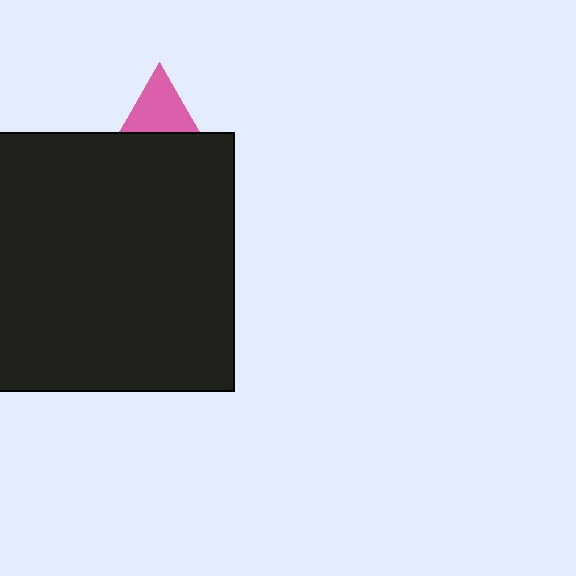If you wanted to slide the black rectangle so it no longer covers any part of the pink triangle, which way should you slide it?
Slide it down — that is the most direct way to separate the two shapes.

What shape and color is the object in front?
The object in front is a black rectangle.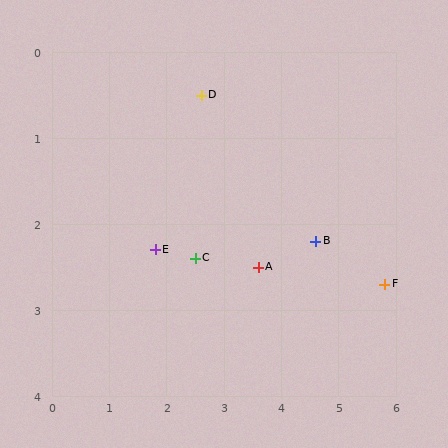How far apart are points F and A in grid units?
Points F and A are about 2.2 grid units apart.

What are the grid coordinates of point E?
Point E is at approximately (1.8, 2.3).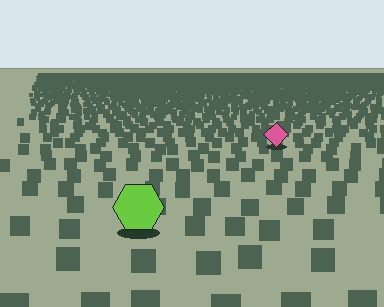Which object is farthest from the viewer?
The pink diamond is farthest from the viewer. It appears smaller and the ground texture around it is denser.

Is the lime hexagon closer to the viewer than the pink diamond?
Yes. The lime hexagon is closer — you can tell from the texture gradient: the ground texture is coarser near it.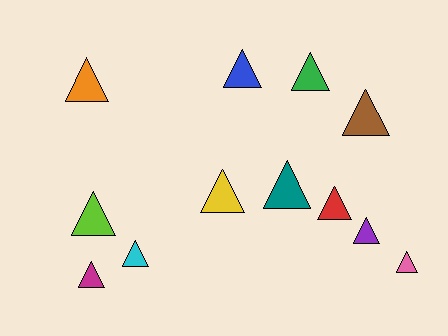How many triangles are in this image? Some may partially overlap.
There are 12 triangles.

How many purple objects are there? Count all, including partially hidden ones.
There is 1 purple object.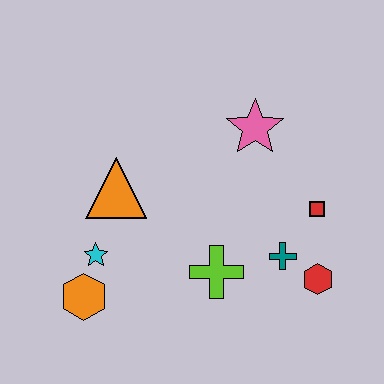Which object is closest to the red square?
The teal cross is closest to the red square.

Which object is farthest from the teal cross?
The orange hexagon is farthest from the teal cross.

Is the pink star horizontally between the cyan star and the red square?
Yes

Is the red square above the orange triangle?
No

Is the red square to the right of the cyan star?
Yes